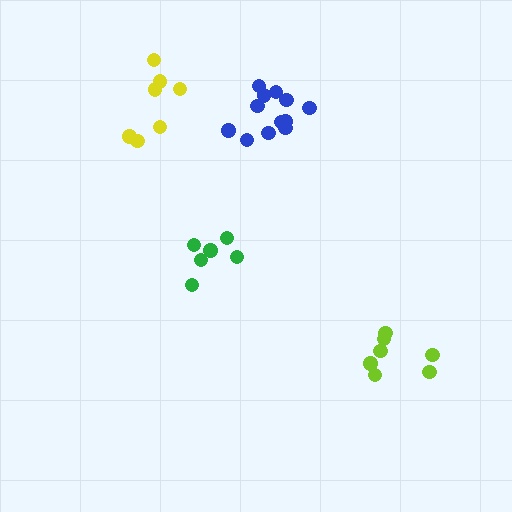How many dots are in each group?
Group 1: 12 dots, Group 2: 6 dots, Group 3: 7 dots, Group 4: 7 dots (32 total).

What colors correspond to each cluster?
The clusters are colored: blue, green, lime, yellow.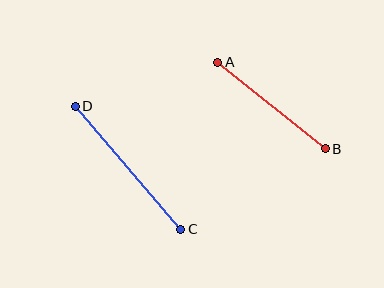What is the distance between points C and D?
The distance is approximately 162 pixels.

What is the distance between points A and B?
The distance is approximately 138 pixels.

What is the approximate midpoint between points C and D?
The midpoint is at approximately (128, 168) pixels.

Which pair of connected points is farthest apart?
Points C and D are farthest apart.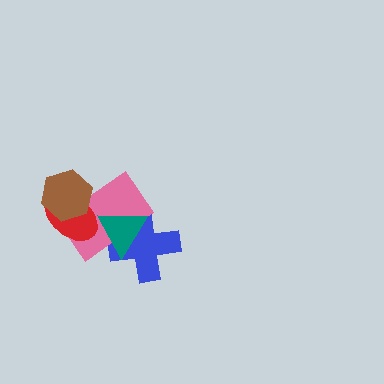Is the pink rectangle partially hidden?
Yes, it is partially covered by another shape.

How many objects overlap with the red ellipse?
2 objects overlap with the red ellipse.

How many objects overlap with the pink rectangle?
4 objects overlap with the pink rectangle.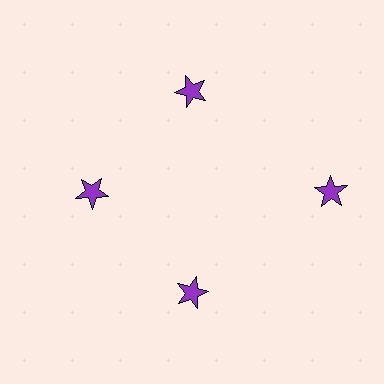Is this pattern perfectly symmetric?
No. The 4 purple stars are arranged in a ring, but one element near the 3 o'clock position is pushed outward from the center, breaking the 4-fold rotational symmetry.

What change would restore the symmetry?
The symmetry would be restored by moving it inward, back onto the ring so that all 4 stars sit at equal angles and equal distance from the center.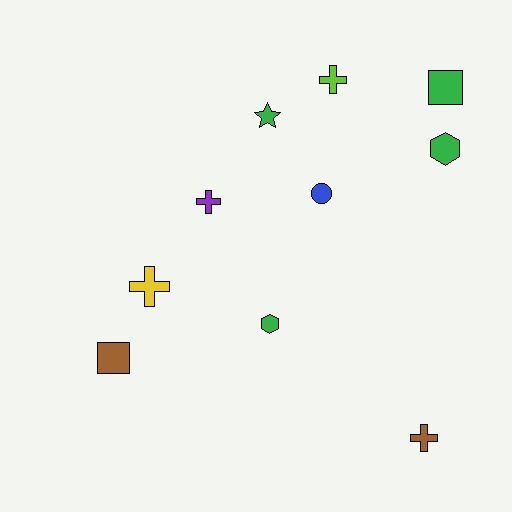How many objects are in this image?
There are 10 objects.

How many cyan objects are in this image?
There are no cyan objects.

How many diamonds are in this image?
There are no diamonds.